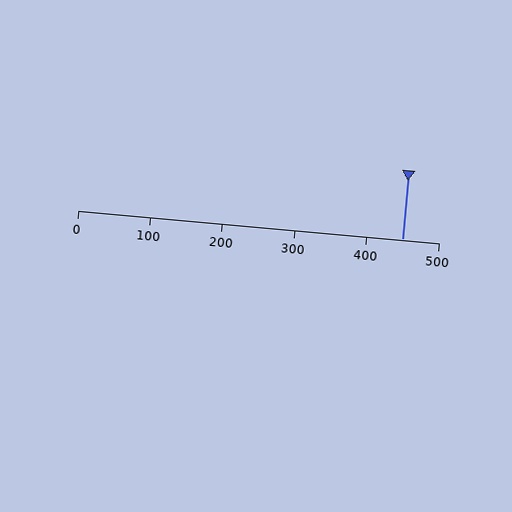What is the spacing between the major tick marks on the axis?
The major ticks are spaced 100 apart.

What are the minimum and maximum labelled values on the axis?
The axis runs from 0 to 500.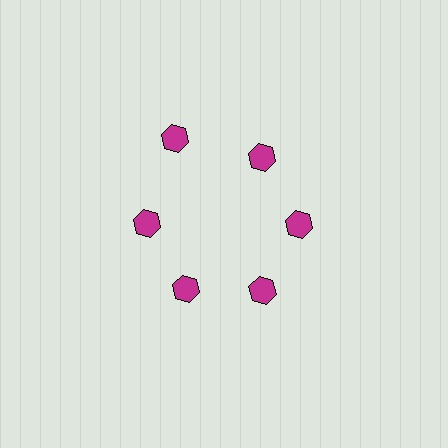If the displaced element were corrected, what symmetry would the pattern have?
It would have 6-fold rotational symmetry — the pattern would map onto itself every 60 degrees.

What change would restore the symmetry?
The symmetry would be restored by moving it inward, back onto the ring so that all 6 hexagons sit at equal angles and equal distance from the center.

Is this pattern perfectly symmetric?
No. The 6 magenta hexagons are arranged in a ring, but one element near the 11 o'clock position is pushed outward from the center, breaking the 6-fold rotational symmetry.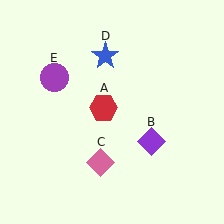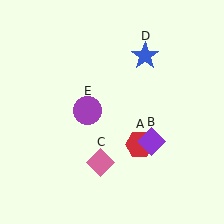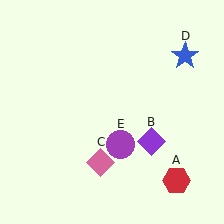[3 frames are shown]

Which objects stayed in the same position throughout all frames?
Purple diamond (object B) and pink diamond (object C) remained stationary.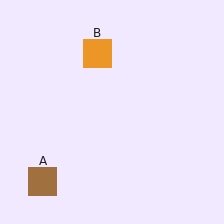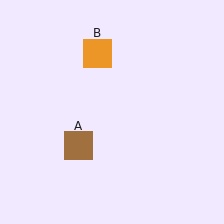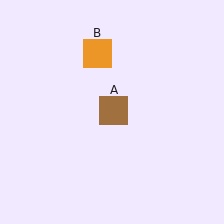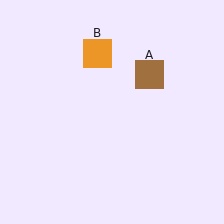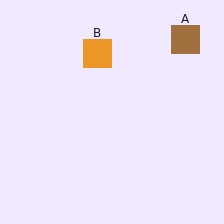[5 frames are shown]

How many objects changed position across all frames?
1 object changed position: brown square (object A).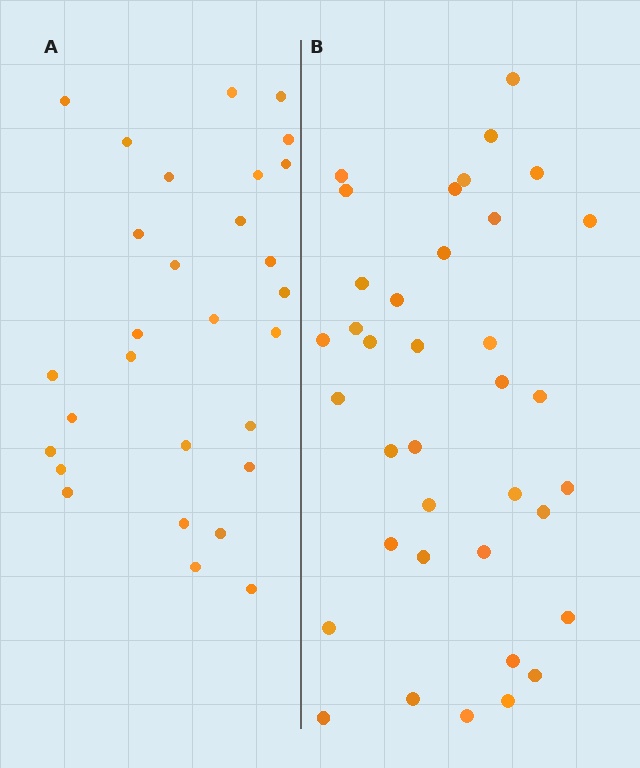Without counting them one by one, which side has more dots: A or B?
Region B (the right region) has more dots.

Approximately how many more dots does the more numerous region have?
Region B has roughly 8 or so more dots than region A.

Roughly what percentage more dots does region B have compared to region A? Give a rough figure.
About 30% more.